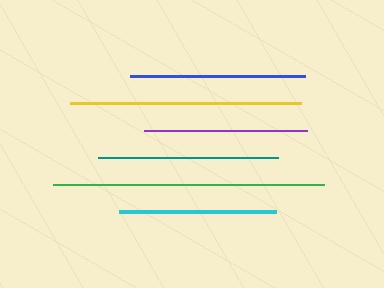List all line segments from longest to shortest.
From longest to shortest: green, yellow, teal, blue, purple, cyan.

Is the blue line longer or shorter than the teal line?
The teal line is longer than the blue line.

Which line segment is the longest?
The green line is the longest at approximately 270 pixels.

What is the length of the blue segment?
The blue segment is approximately 175 pixels long.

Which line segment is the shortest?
The cyan line is the shortest at approximately 157 pixels.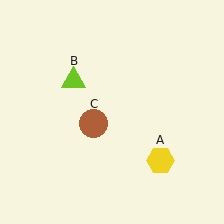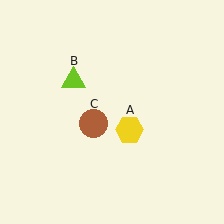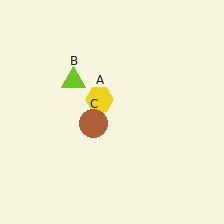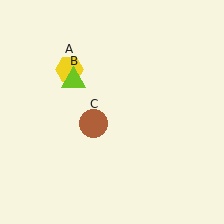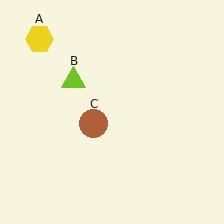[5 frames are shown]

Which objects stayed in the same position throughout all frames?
Lime triangle (object B) and brown circle (object C) remained stationary.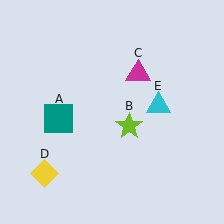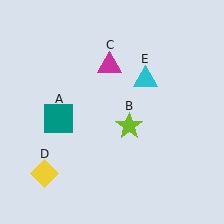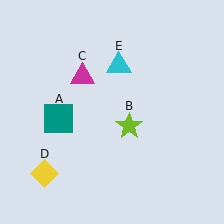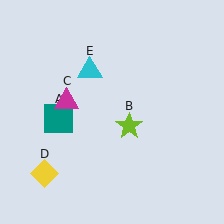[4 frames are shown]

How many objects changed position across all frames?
2 objects changed position: magenta triangle (object C), cyan triangle (object E).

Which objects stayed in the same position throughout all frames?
Teal square (object A) and lime star (object B) and yellow diamond (object D) remained stationary.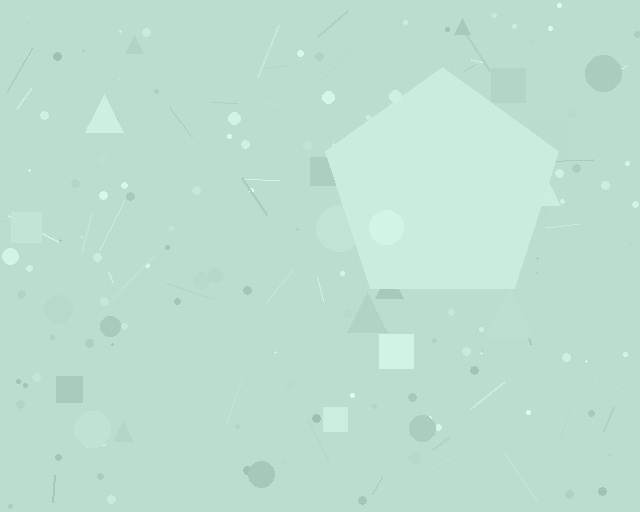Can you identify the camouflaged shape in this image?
The camouflaged shape is a pentagon.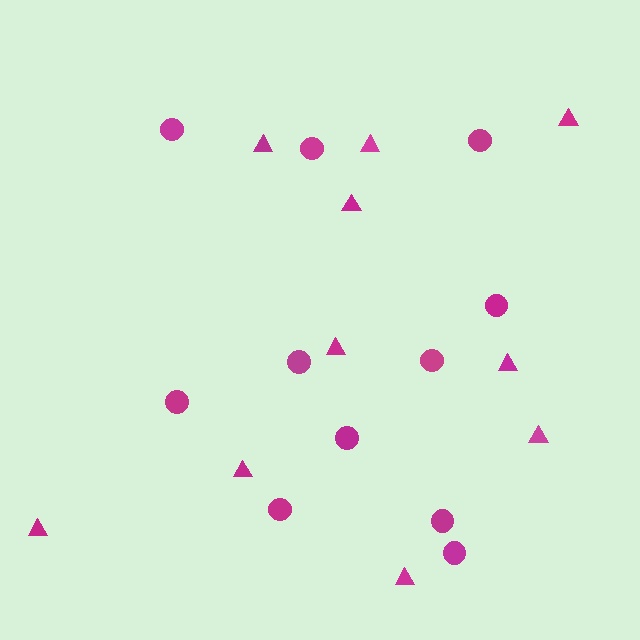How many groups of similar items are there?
There are 2 groups: one group of circles (11) and one group of triangles (10).